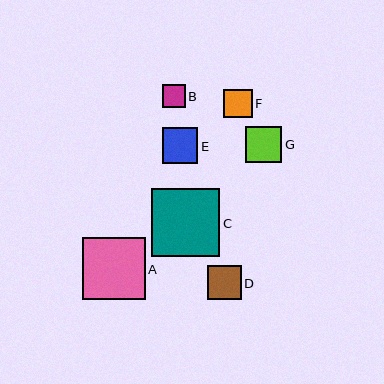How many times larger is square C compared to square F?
Square C is approximately 2.4 times the size of square F.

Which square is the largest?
Square C is the largest with a size of approximately 68 pixels.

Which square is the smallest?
Square B is the smallest with a size of approximately 23 pixels.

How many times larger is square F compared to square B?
Square F is approximately 1.2 times the size of square B.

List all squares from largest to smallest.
From largest to smallest: C, A, G, E, D, F, B.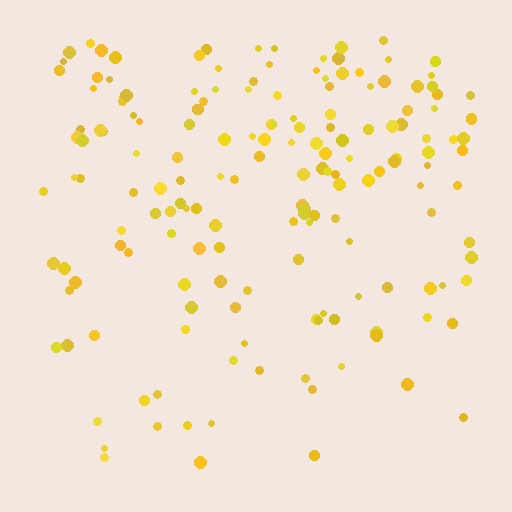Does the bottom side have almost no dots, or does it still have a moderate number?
Still a moderate number, just noticeably fewer than the top.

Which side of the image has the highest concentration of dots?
The top.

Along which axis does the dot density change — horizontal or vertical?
Vertical.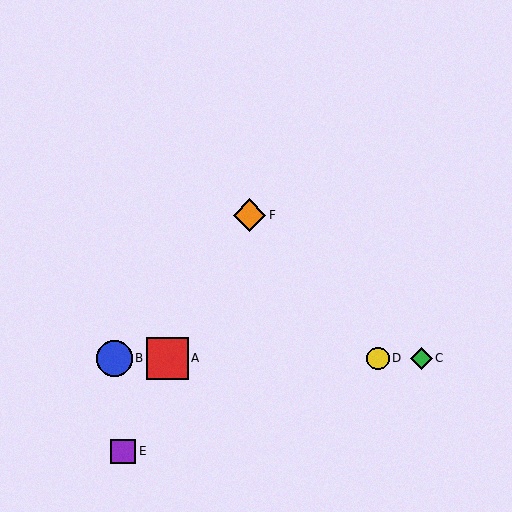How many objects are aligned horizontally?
4 objects (A, B, C, D) are aligned horizontally.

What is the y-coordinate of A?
Object A is at y≈358.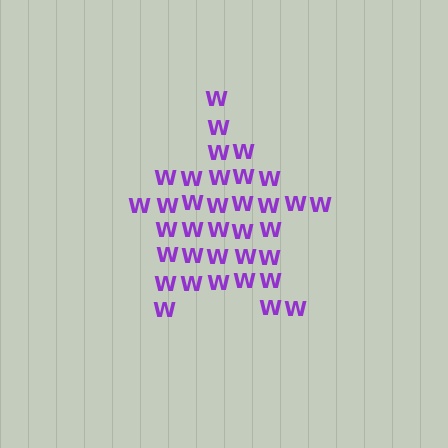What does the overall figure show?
The overall figure shows a star.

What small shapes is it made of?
It is made of small letter W's.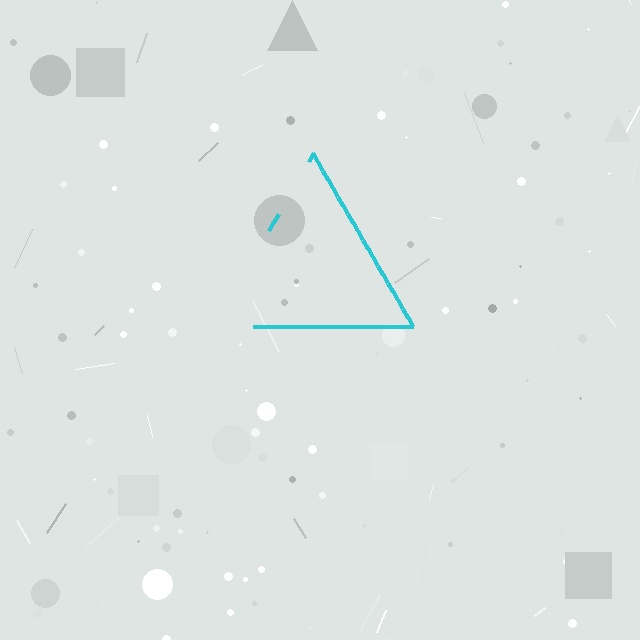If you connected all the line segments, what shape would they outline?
They would outline a triangle.